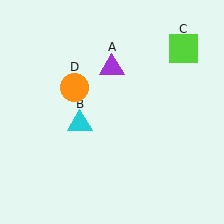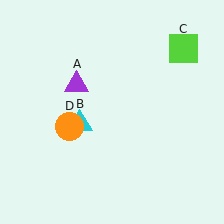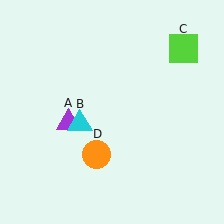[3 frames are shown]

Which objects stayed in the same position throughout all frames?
Cyan triangle (object B) and lime square (object C) remained stationary.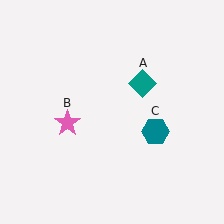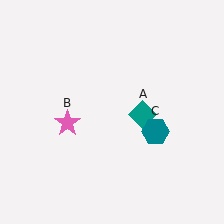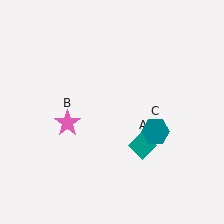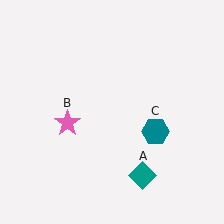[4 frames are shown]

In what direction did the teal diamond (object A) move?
The teal diamond (object A) moved down.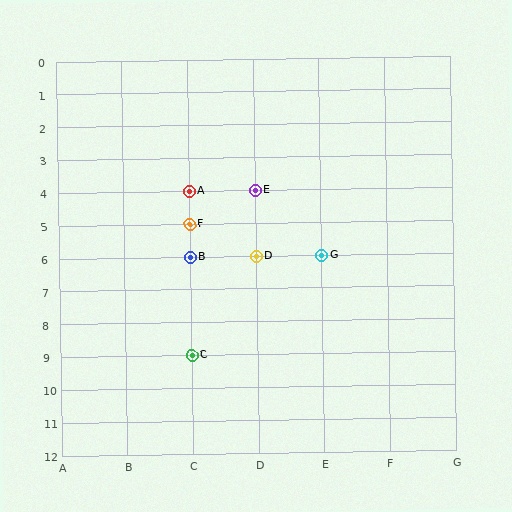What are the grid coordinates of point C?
Point C is at grid coordinates (C, 9).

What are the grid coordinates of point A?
Point A is at grid coordinates (C, 4).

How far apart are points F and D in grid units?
Points F and D are 1 column and 1 row apart (about 1.4 grid units diagonally).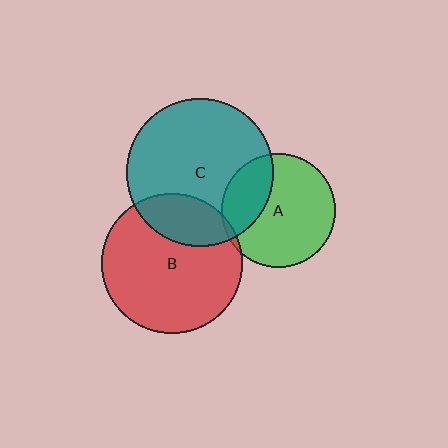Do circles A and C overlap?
Yes.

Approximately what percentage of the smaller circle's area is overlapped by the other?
Approximately 30%.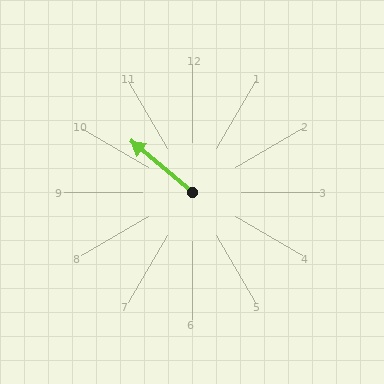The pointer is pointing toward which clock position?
Roughly 10 o'clock.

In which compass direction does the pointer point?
Northwest.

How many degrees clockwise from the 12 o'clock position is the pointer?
Approximately 310 degrees.